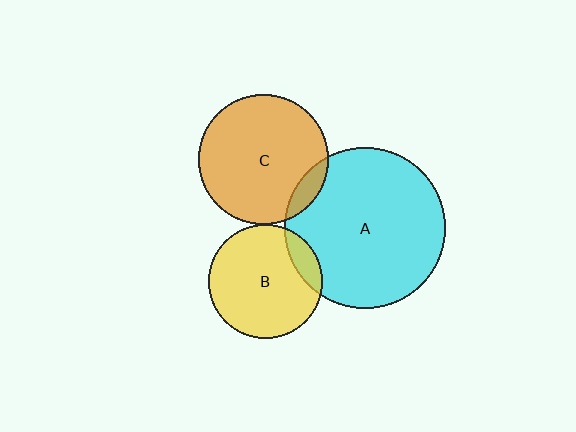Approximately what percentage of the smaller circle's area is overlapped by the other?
Approximately 15%.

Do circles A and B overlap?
Yes.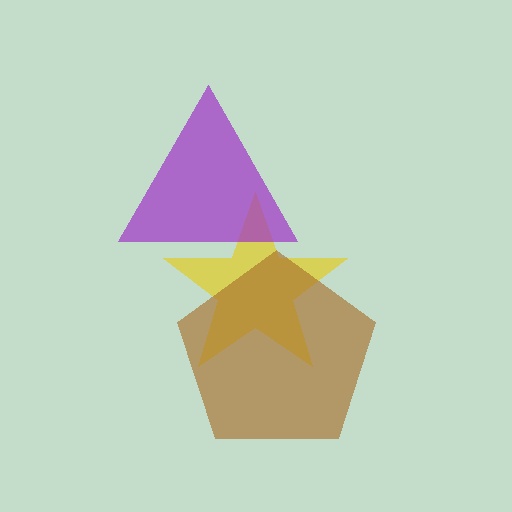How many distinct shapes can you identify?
There are 3 distinct shapes: a yellow star, a brown pentagon, a purple triangle.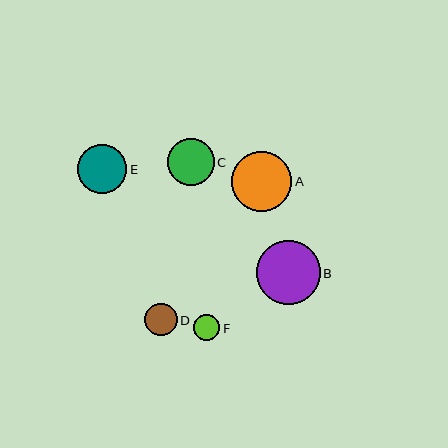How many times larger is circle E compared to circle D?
Circle E is approximately 1.5 times the size of circle D.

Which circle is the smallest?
Circle F is the smallest with a size of approximately 26 pixels.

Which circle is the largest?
Circle B is the largest with a size of approximately 63 pixels.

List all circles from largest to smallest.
From largest to smallest: B, A, E, C, D, F.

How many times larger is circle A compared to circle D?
Circle A is approximately 1.8 times the size of circle D.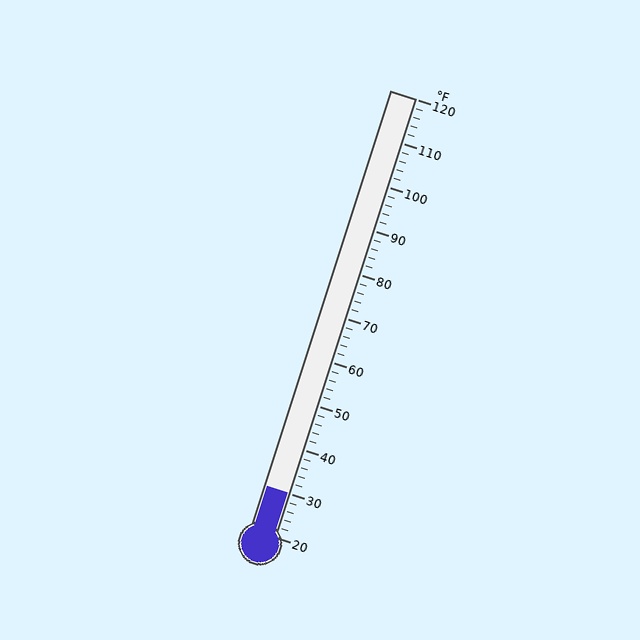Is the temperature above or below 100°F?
The temperature is below 100°F.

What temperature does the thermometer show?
The thermometer shows approximately 30°F.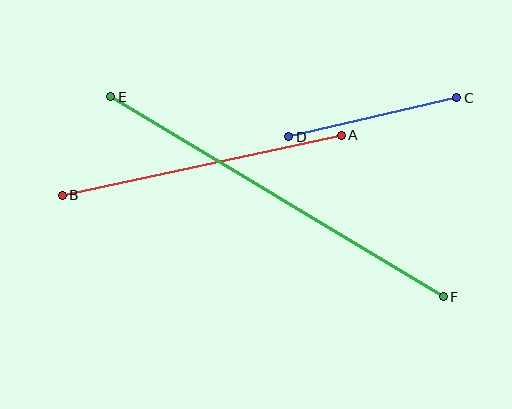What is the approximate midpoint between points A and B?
The midpoint is at approximately (202, 165) pixels.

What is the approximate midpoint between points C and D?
The midpoint is at approximately (373, 117) pixels.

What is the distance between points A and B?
The distance is approximately 285 pixels.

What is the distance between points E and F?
The distance is approximately 388 pixels.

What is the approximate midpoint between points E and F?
The midpoint is at approximately (277, 197) pixels.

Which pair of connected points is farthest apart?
Points E and F are farthest apart.